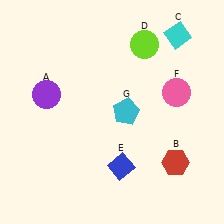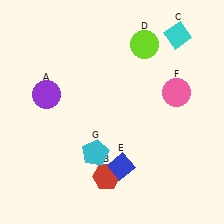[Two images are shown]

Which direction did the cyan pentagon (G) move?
The cyan pentagon (G) moved down.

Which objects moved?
The objects that moved are: the red hexagon (B), the cyan pentagon (G).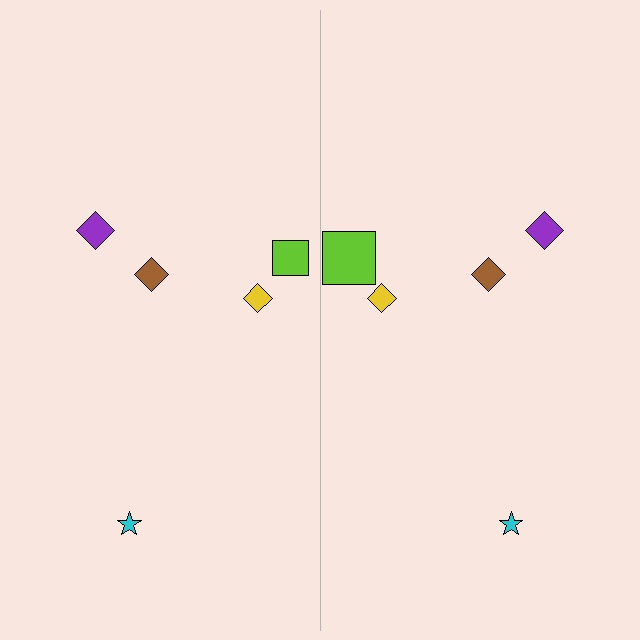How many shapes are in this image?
There are 10 shapes in this image.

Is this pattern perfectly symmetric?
No, the pattern is not perfectly symmetric. The lime square on the right side has a different size than its mirror counterpart.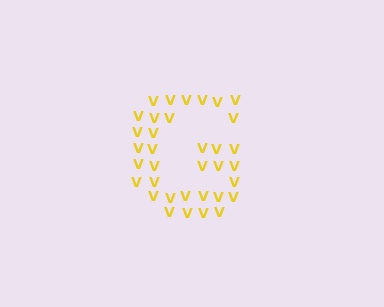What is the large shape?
The large shape is the letter G.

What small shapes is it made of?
It is made of small letter V's.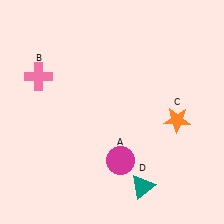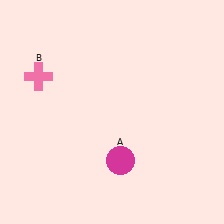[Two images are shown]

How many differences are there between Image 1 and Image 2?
There are 2 differences between the two images.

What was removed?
The orange star (C), the teal triangle (D) were removed in Image 2.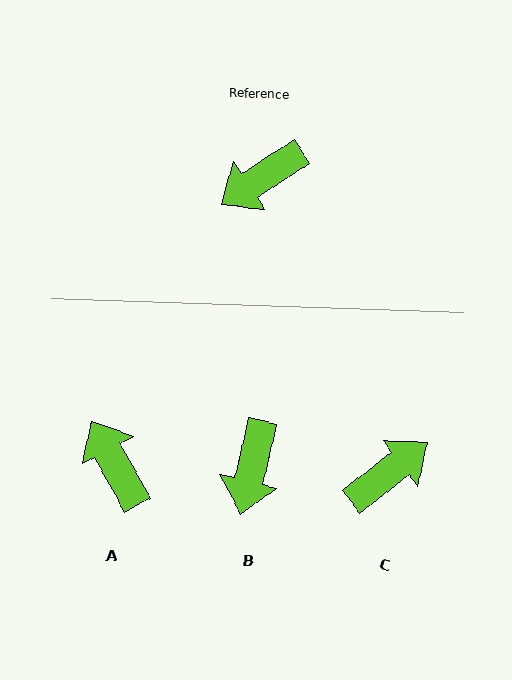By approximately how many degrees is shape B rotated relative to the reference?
Approximately 44 degrees counter-clockwise.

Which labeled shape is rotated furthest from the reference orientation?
C, about 175 degrees away.